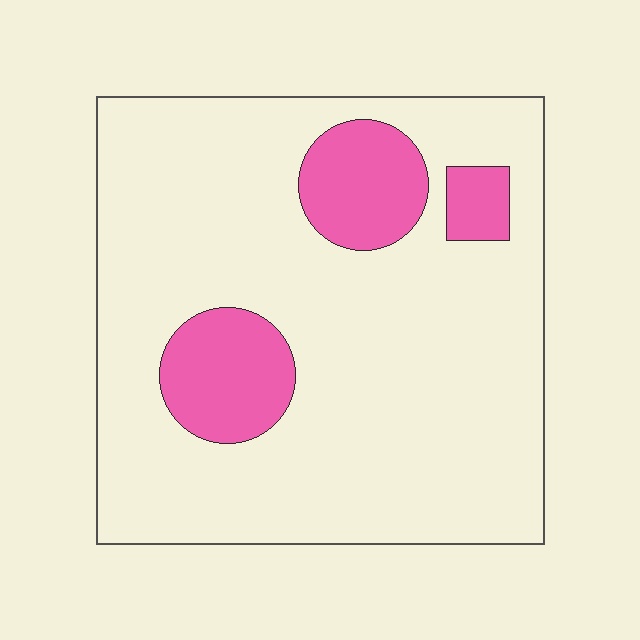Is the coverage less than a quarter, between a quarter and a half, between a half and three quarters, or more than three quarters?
Less than a quarter.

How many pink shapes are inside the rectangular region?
3.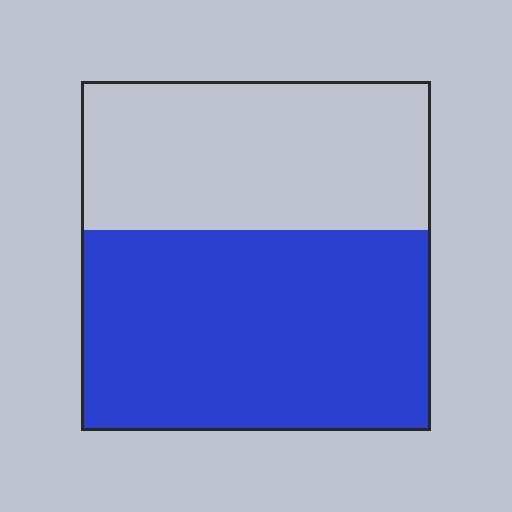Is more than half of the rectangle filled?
Yes.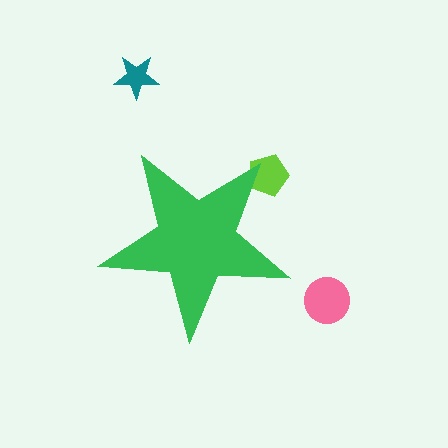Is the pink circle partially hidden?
No, the pink circle is fully visible.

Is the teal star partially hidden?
No, the teal star is fully visible.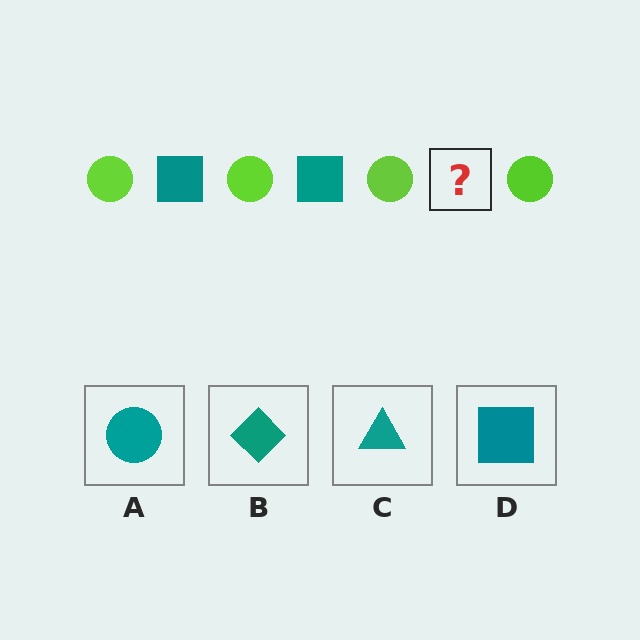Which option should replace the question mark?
Option D.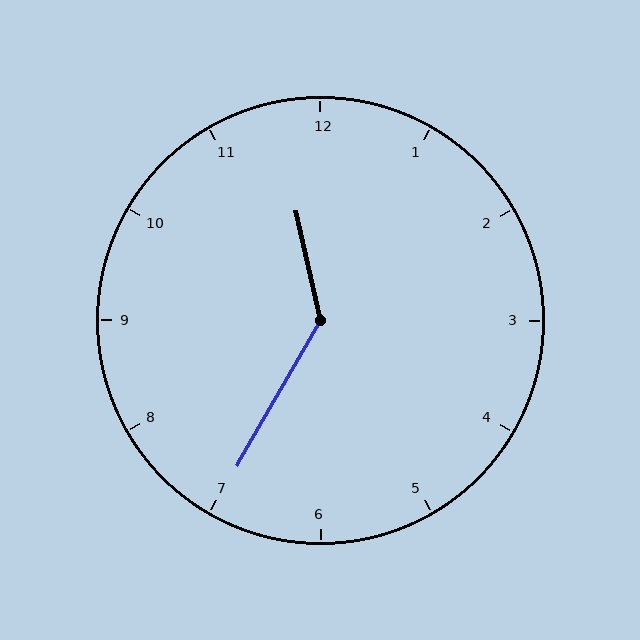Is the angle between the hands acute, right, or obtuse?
It is obtuse.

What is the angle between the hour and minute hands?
Approximately 138 degrees.